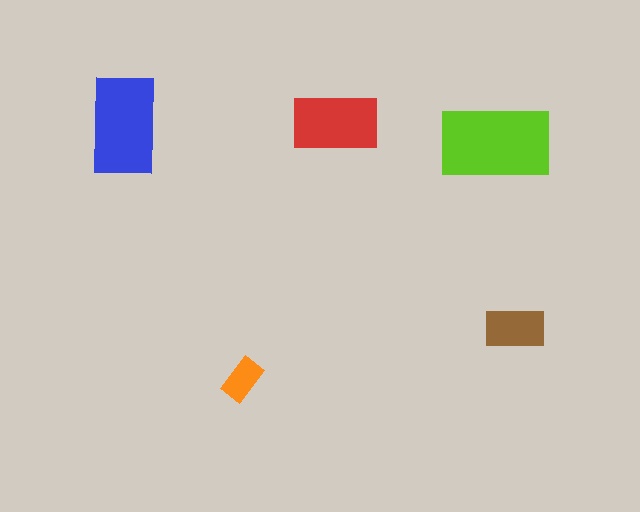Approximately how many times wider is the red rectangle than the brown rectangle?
About 1.5 times wider.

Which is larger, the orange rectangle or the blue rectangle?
The blue one.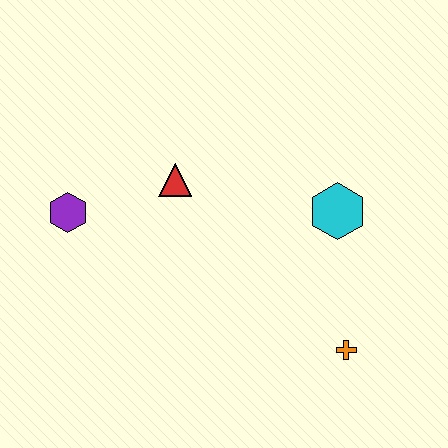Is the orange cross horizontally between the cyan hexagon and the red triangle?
No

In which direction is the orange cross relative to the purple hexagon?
The orange cross is to the right of the purple hexagon.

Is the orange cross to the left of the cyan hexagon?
No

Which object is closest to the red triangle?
The purple hexagon is closest to the red triangle.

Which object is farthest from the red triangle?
The orange cross is farthest from the red triangle.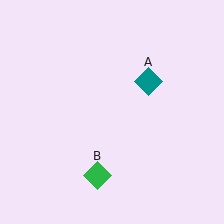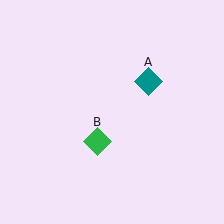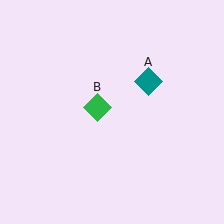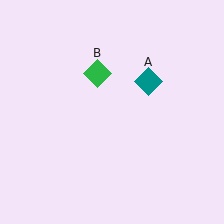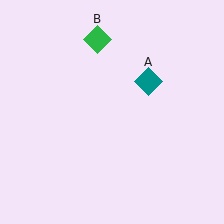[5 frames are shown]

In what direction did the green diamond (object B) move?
The green diamond (object B) moved up.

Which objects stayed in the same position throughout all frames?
Teal diamond (object A) remained stationary.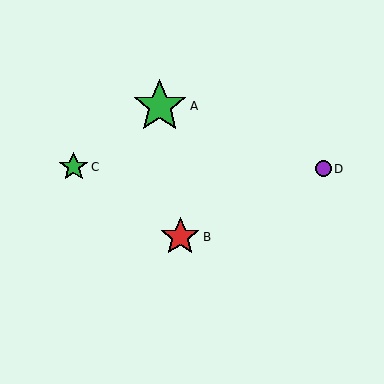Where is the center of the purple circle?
The center of the purple circle is at (323, 169).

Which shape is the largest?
The green star (labeled A) is the largest.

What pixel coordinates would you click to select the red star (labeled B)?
Click at (180, 237) to select the red star B.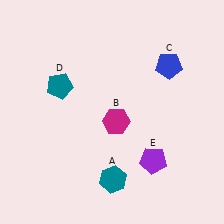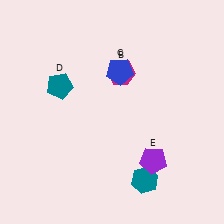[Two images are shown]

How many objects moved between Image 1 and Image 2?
3 objects moved between the two images.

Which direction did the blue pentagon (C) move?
The blue pentagon (C) moved left.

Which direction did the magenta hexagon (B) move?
The magenta hexagon (B) moved up.